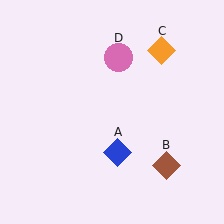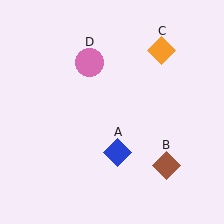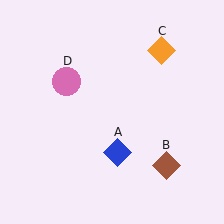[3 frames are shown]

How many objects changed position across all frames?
1 object changed position: pink circle (object D).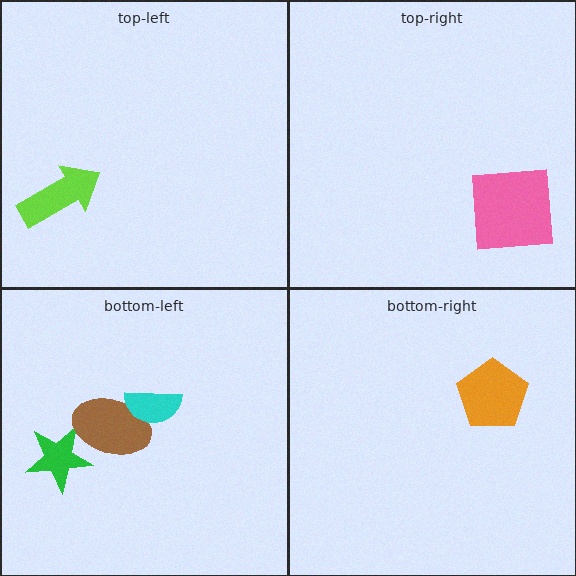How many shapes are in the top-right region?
1.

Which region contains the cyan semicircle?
The bottom-left region.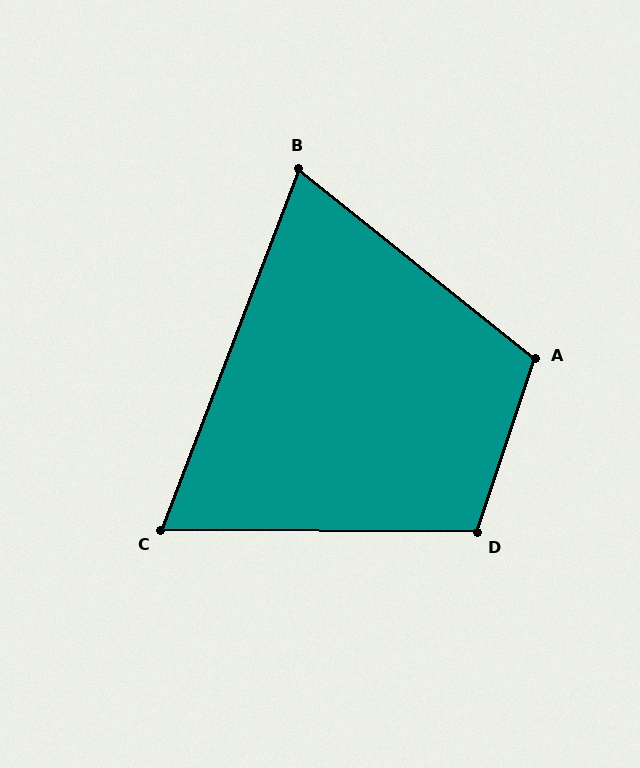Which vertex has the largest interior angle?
A, at approximately 111 degrees.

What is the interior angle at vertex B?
Approximately 72 degrees (acute).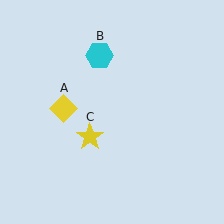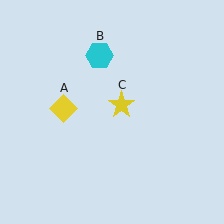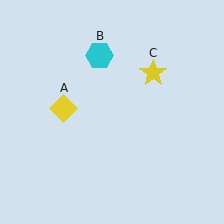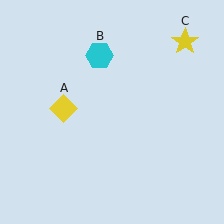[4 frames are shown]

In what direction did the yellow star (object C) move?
The yellow star (object C) moved up and to the right.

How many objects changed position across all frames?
1 object changed position: yellow star (object C).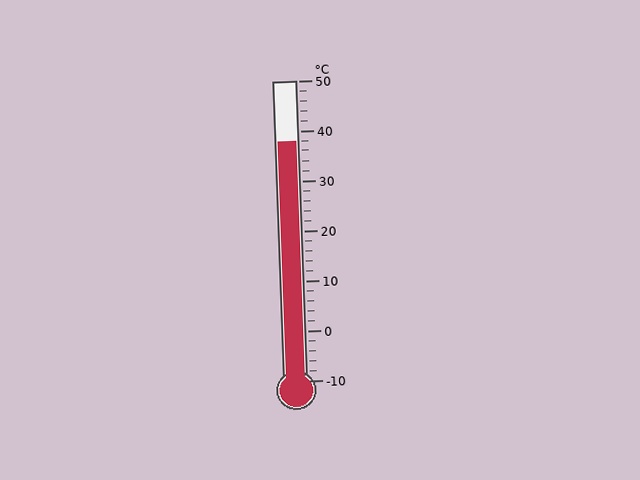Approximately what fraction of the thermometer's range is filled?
The thermometer is filled to approximately 80% of its range.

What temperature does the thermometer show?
The thermometer shows approximately 38°C.